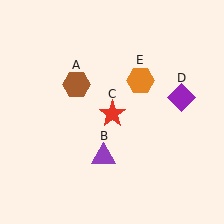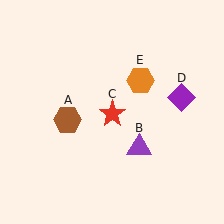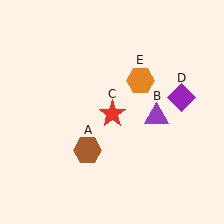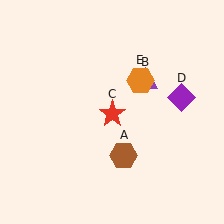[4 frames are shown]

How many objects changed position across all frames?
2 objects changed position: brown hexagon (object A), purple triangle (object B).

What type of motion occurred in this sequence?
The brown hexagon (object A), purple triangle (object B) rotated counterclockwise around the center of the scene.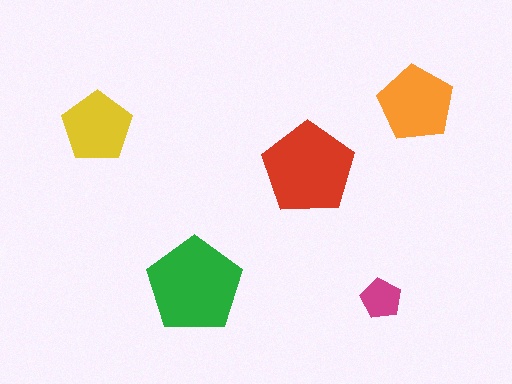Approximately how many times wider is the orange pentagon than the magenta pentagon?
About 2 times wider.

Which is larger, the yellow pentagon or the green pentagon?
The green one.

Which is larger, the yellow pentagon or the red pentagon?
The red one.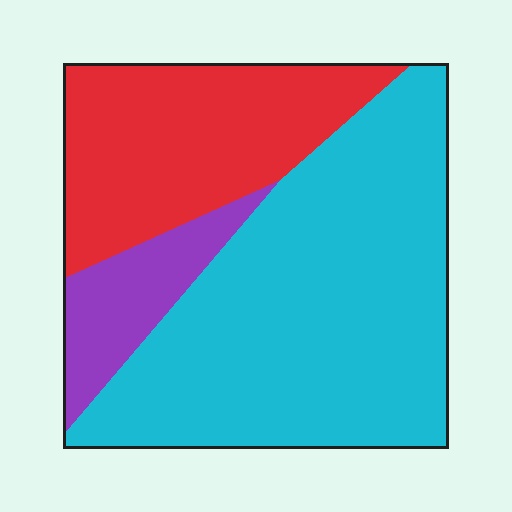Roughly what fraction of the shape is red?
Red takes up about one third (1/3) of the shape.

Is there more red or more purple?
Red.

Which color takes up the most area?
Cyan, at roughly 60%.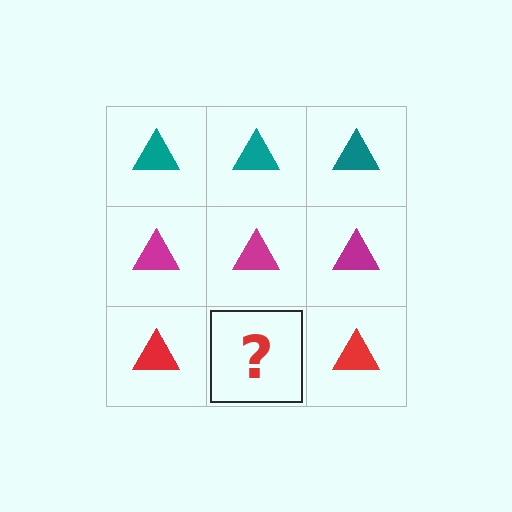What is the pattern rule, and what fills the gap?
The rule is that each row has a consistent color. The gap should be filled with a red triangle.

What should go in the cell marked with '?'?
The missing cell should contain a red triangle.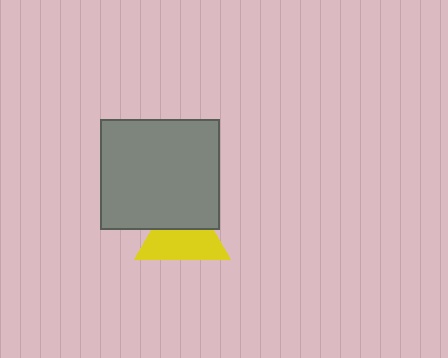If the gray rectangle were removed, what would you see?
You would see the complete yellow triangle.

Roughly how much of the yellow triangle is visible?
About half of it is visible (roughly 59%).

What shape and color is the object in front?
The object in front is a gray rectangle.